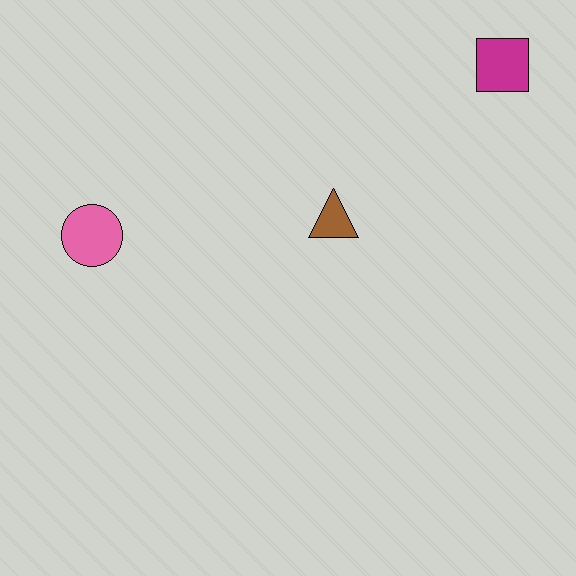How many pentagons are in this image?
There are no pentagons.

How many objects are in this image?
There are 3 objects.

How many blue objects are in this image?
There are no blue objects.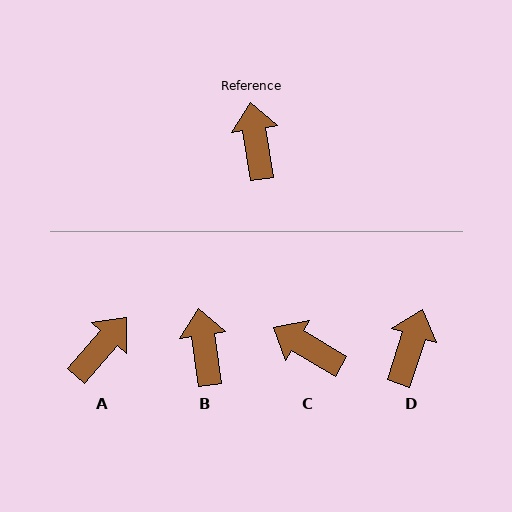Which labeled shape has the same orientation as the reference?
B.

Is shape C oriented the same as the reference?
No, it is off by about 51 degrees.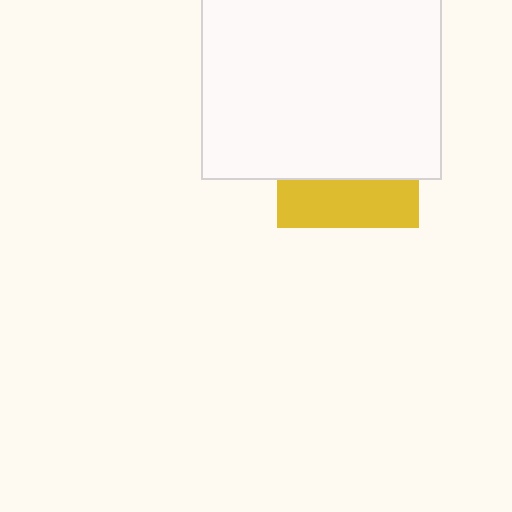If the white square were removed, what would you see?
You would see the complete yellow square.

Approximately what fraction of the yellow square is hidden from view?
Roughly 66% of the yellow square is hidden behind the white square.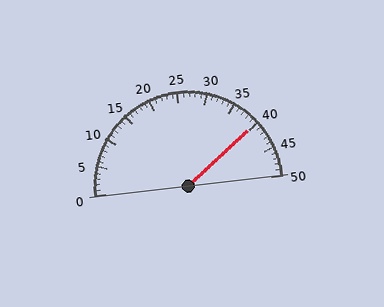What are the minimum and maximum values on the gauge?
The gauge ranges from 0 to 50.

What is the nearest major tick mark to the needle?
The nearest major tick mark is 40.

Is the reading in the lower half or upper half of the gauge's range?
The reading is in the upper half of the range (0 to 50).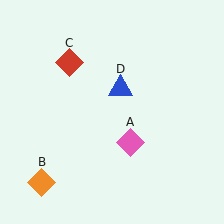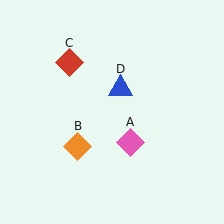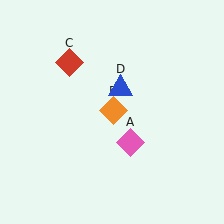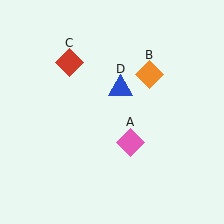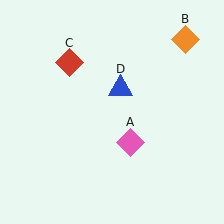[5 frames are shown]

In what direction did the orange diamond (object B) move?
The orange diamond (object B) moved up and to the right.